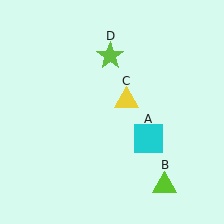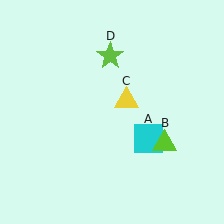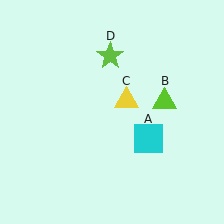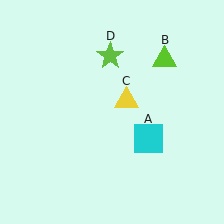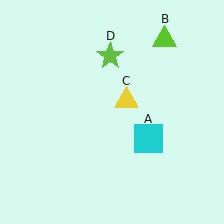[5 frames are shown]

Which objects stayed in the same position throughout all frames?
Cyan square (object A) and yellow triangle (object C) and lime star (object D) remained stationary.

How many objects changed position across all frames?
1 object changed position: lime triangle (object B).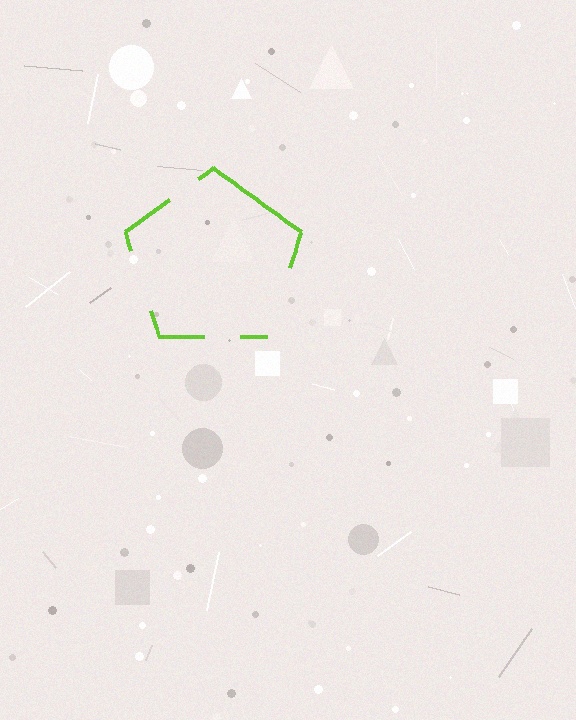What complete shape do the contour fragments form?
The contour fragments form a pentagon.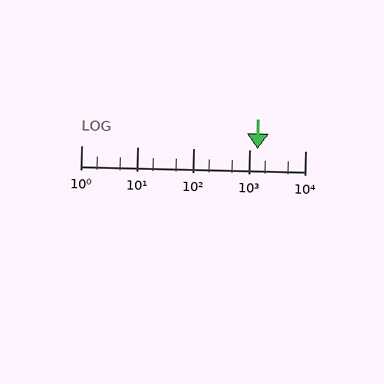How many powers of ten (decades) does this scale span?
The scale spans 4 decades, from 1 to 10000.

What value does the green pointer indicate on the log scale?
The pointer indicates approximately 1400.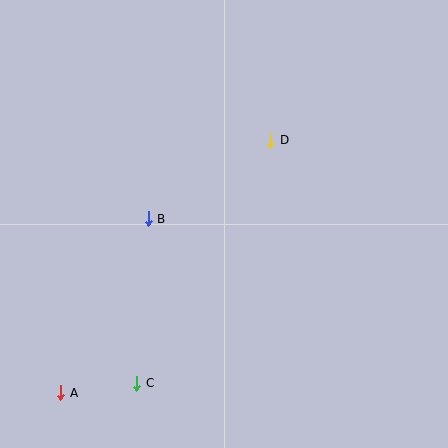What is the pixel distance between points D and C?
The distance between D and C is 278 pixels.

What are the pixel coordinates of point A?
Point A is at (61, 393).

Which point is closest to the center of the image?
Point B at (148, 219) is closest to the center.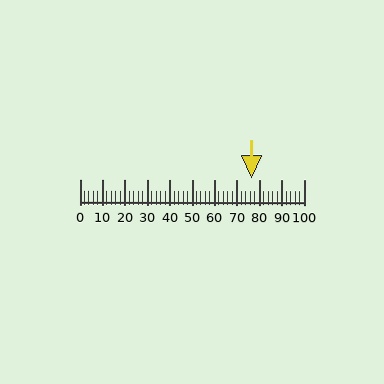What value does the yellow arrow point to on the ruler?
The yellow arrow points to approximately 76.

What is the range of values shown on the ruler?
The ruler shows values from 0 to 100.